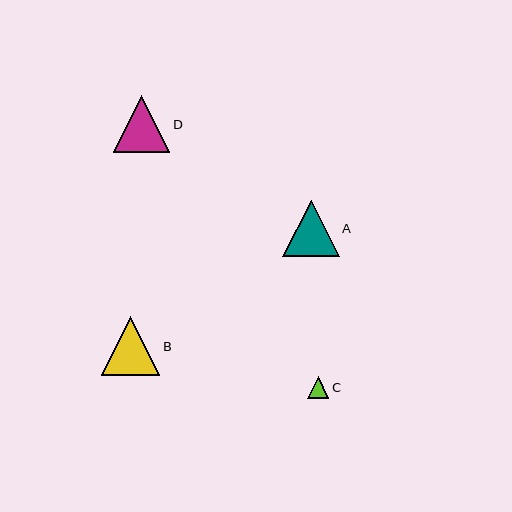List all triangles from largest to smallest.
From largest to smallest: B, A, D, C.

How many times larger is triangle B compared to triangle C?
Triangle B is approximately 2.7 times the size of triangle C.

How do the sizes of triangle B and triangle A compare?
Triangle B and triangle A are approximately the same size.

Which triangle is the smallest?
Triangle C is the smallest with a size of approximately 22 pixels.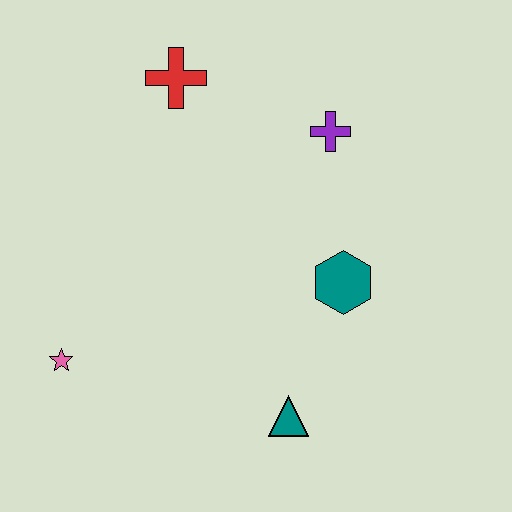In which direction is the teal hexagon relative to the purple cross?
The teal hexagon is below the purple cross.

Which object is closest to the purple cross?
The teal hexagon is closest to the purple cross.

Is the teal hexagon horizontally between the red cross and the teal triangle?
No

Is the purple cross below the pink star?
No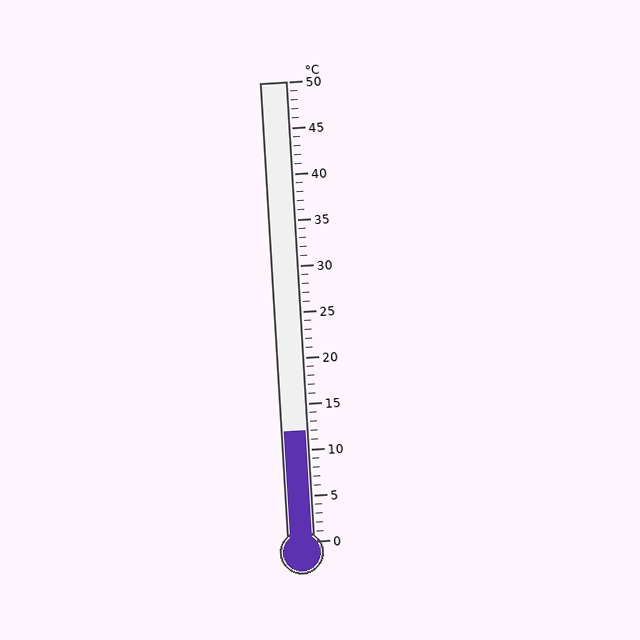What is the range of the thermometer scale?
The thermometer scale ranges from 0°C to 50°C.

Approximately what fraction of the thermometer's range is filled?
The thermometer is filled to approximately 25% of its range.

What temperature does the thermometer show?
The thermometer shows approximately 12°C.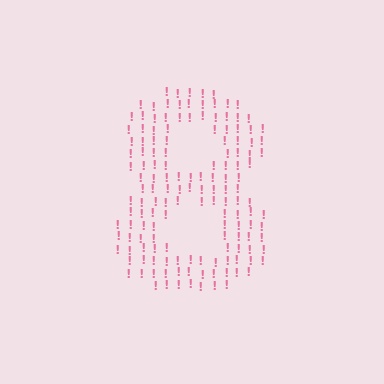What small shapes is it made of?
It is made of small exclamation marks.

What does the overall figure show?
The overall figure shows the digit 8.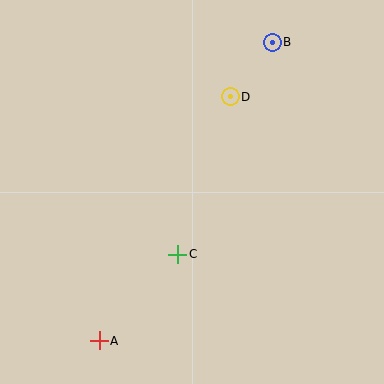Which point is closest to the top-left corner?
Point D is closest to the top-left corner.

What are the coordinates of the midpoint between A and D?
The midpoint between A and D is at (165, 219).